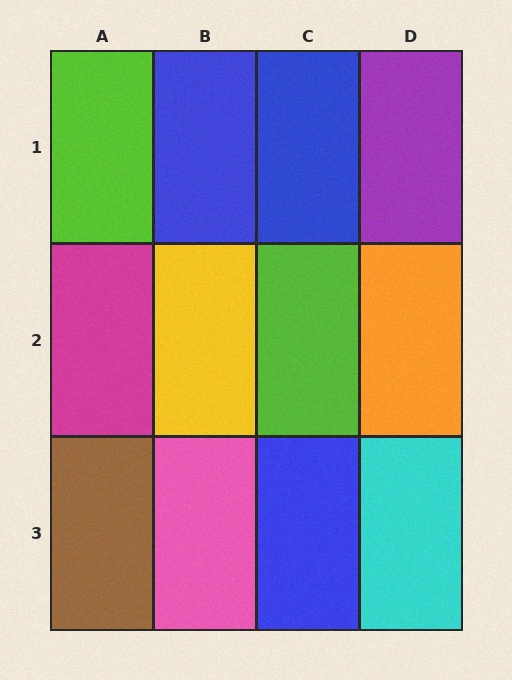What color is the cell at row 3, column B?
Pink.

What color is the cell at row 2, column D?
Orange.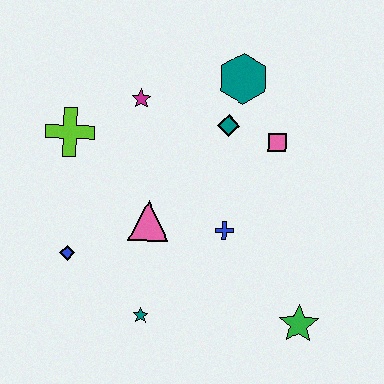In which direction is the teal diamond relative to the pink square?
The teal diamond is to the left of the pink square.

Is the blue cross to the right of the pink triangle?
Yes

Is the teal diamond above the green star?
Yes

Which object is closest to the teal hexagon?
The teal diamond is closest to the teal hexagon.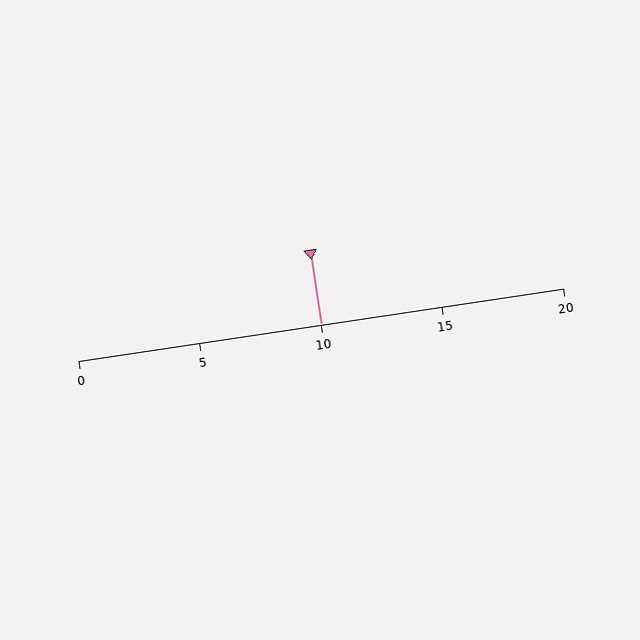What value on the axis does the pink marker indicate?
The marker indicates approximately 10.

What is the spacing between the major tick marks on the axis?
The major ticks are spaced 5 apart.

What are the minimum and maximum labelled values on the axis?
The axis runs from 0 to 20.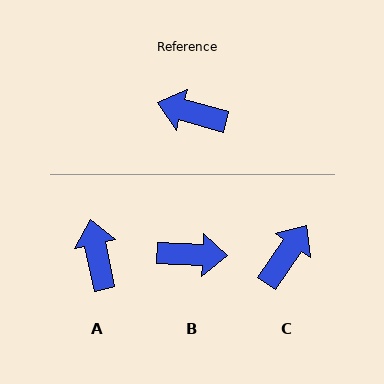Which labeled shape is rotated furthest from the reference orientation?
B, about 166 degrees away.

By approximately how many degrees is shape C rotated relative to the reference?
Approximately 109 degrees clockwise.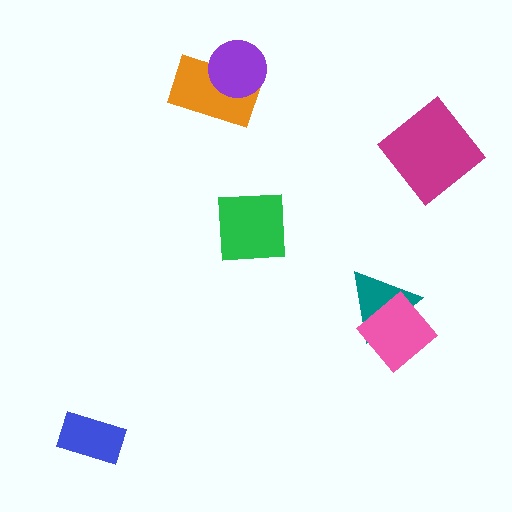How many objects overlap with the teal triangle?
1 object overlaps with the teal triangle.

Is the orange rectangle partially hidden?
Yes, it is partially covered by another shape.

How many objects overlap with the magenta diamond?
0 objects overlap with the magenta diamond.